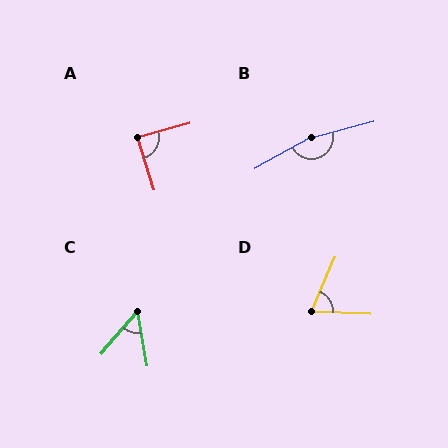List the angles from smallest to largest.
C (51°), D (69°), A (88°), B (165°).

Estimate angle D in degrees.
Approximately 69 degrees.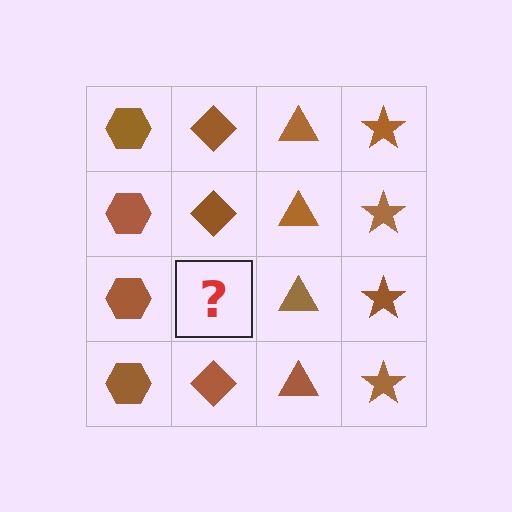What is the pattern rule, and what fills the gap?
The rule is that each column has a consistent shape. The gap should be filled with a brown diamond.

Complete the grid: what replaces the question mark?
The question mark should be replaced with a brown diamond.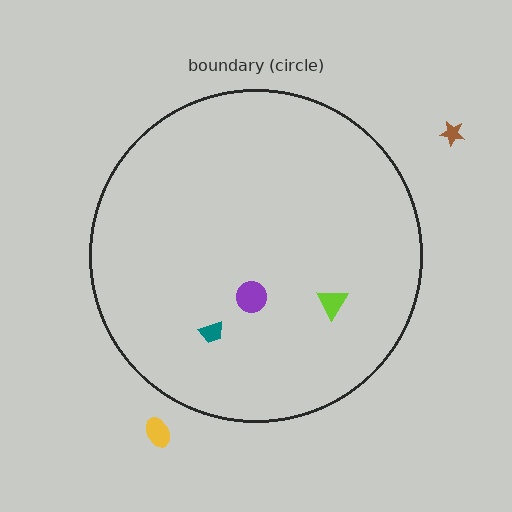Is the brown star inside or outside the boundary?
Outside.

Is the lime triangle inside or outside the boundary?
Inside.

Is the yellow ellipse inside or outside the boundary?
Outside.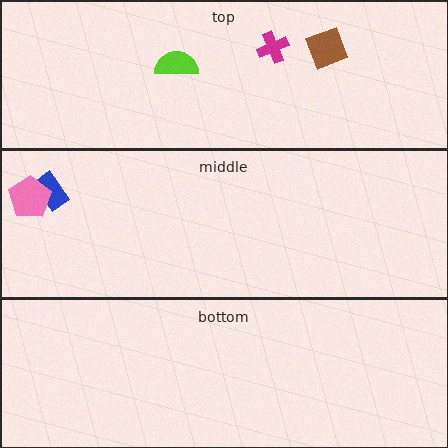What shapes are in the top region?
The magenta cross, the lime semicircle, the brown square.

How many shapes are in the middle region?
2.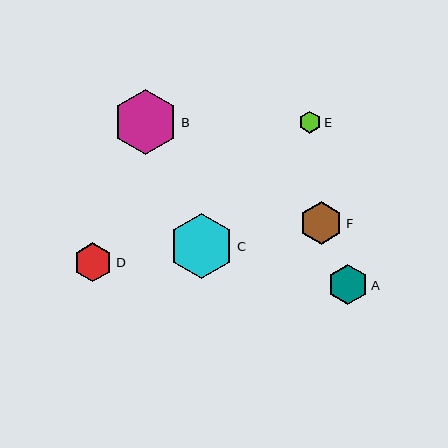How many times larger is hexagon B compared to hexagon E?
Hexagon B is approximately 3.0 times the size of hexagon E.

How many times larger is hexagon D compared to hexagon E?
Hexagon D is approximately 1.8 times the size of hexagon E.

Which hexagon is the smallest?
Hexagon E is the smallest with a size of approximately 22 pixels.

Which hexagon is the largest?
Hexagon C is the largest with a size of approximately 66 pixels.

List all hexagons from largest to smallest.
From largest to smallest: C, B, F, A, D, E.